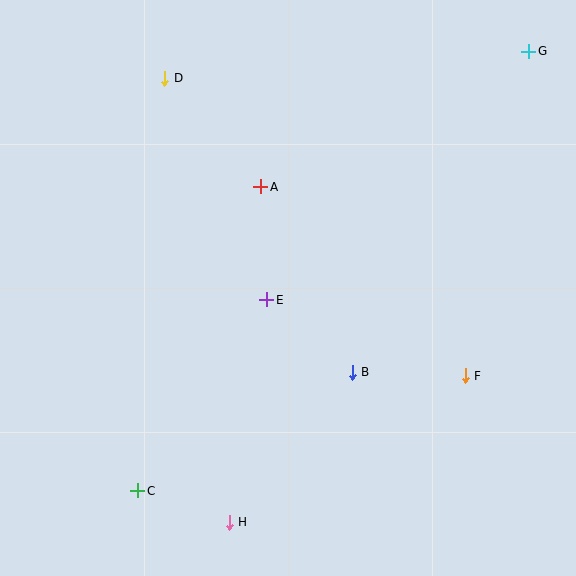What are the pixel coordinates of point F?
Point F is at (465, 376).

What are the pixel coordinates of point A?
Point A is at (261, 187).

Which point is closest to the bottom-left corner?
Point C is closest to the bottom-left corner.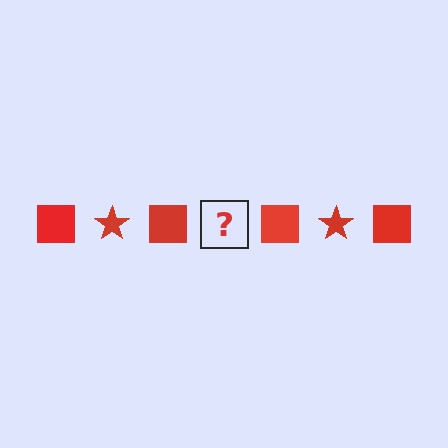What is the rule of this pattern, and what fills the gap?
The rule is that the pattern cycles through square, star shapes in red. The gap should be filled with a red star.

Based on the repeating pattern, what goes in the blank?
The blank should be a red star.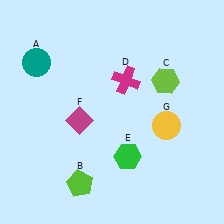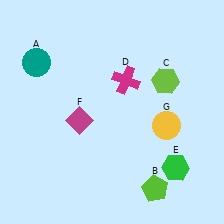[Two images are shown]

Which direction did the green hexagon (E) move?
The green hexagon (E) moved right.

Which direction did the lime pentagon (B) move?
The lime pentagon (B) moved right.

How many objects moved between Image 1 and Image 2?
2 objects moved between the two images.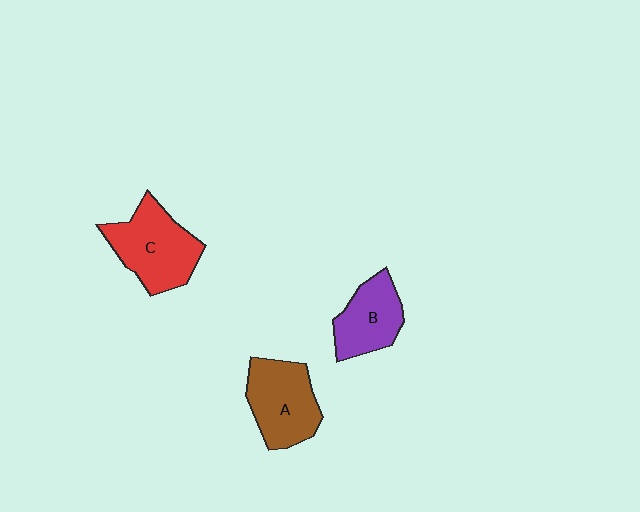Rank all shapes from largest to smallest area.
From largest to smallest: C (red), A (brown), B (purple).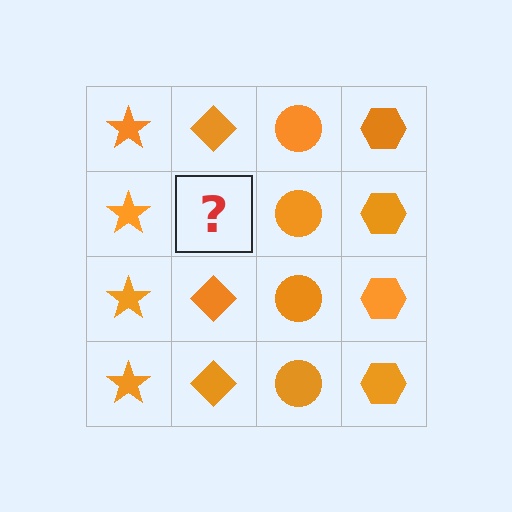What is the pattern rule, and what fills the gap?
The rule is that each column has a consistent shape. The gap should be filled with an orange diamond.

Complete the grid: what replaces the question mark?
The question mark should be replaced with an orange diamond.